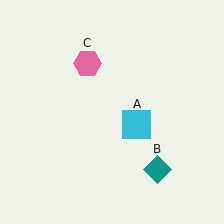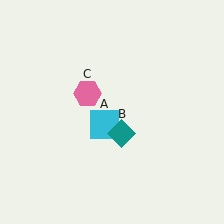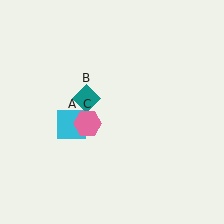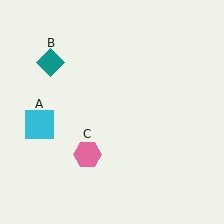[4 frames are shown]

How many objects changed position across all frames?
3 objects changed position: cyan square (object A), teal diamond (object B), pink hexagon (object C).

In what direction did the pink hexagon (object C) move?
The pink hexagon (object C) moved down.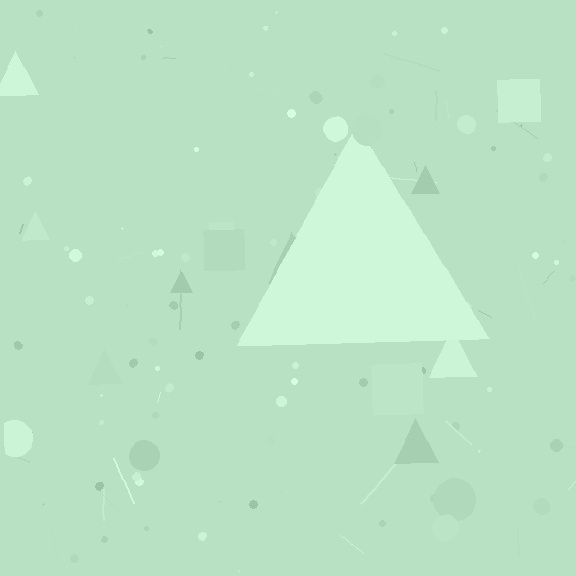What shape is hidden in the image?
A triangle is hidden in the image.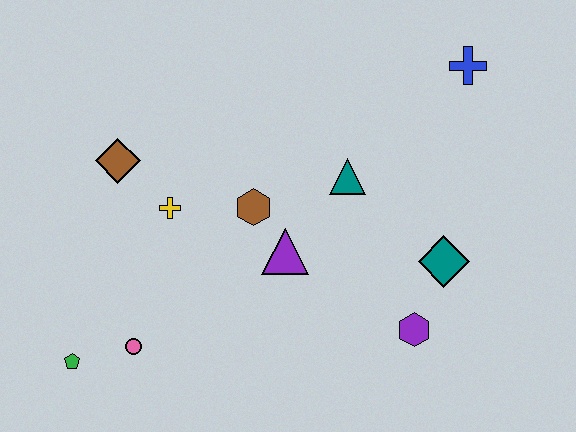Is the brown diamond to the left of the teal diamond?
Yes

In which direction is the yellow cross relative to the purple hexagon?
The yellow cross is to the left of the purple hexagon.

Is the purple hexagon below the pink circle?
No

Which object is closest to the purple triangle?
The brown hexagon is closest to the purple triangle.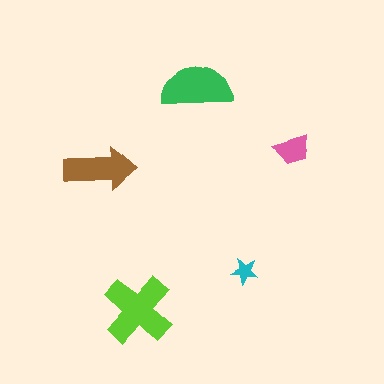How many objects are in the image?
There are 5 objects in the image.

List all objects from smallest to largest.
The cyan star, the pink trapezoid, the brown arrow, the green semicircle, the lime cross.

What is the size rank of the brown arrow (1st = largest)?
3rd.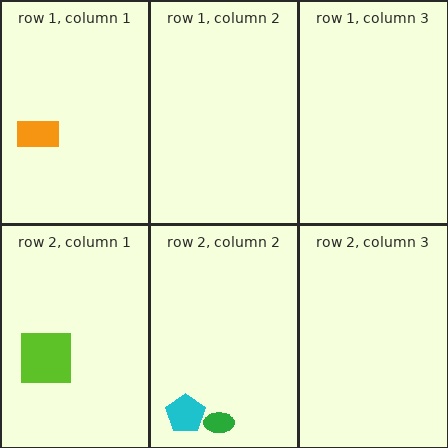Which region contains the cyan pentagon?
The row 2, column 2 region.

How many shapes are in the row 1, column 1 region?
1.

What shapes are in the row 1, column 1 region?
The orange rectangle.